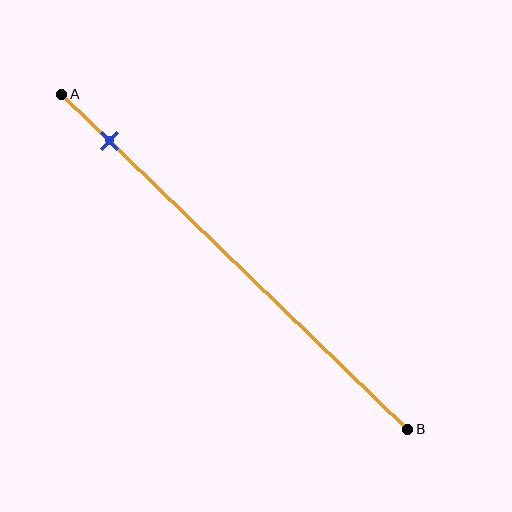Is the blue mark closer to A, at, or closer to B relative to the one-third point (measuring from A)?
The blue mark is closer to point A than the one-third point of segment AB.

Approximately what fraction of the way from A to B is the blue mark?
The blue mark is approximately 15% of the way from A to B.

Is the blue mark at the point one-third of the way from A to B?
No, the mark is at about 15% from A, not at the 33% one-third point.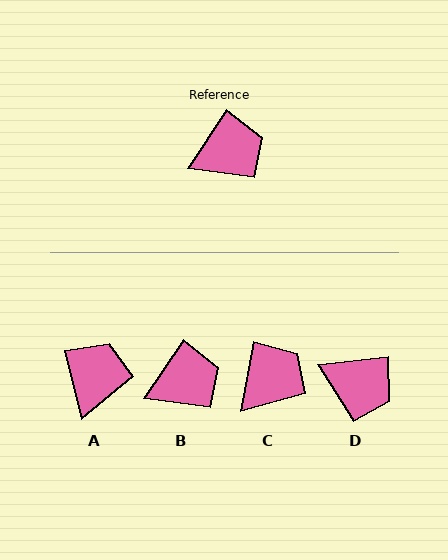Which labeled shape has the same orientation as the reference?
B.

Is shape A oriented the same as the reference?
No, it is off by about 47 degrees.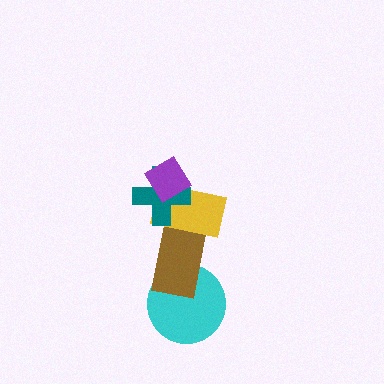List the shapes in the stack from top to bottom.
From top to bottom: the purple diamond, the teal cross, the yellow rectangle, the brown rectangle, the cyan circle.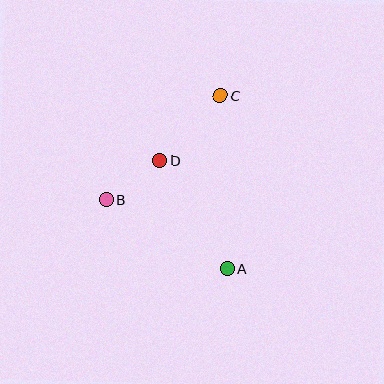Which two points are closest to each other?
Points B and D are closest to each other.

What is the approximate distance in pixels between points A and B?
The distance between A and B is approximately 139 pixels.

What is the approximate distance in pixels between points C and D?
The distance between C and D is approximately 89 pixels.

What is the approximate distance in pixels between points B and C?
The distance between B and C is approximately 154 pixels.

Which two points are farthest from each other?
Points A and C are farthest from each other.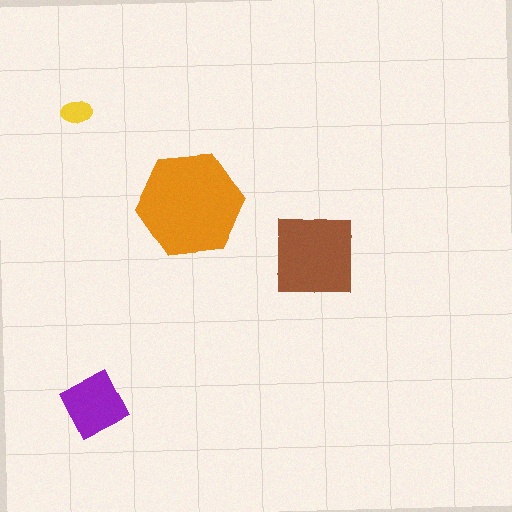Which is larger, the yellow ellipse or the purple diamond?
The purple diamond.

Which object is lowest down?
The purple diamond is bottommost.